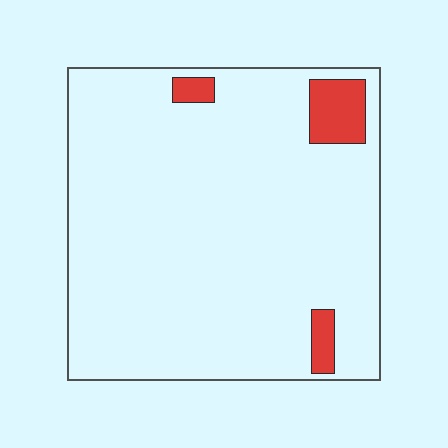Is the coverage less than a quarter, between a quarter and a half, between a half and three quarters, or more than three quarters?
Less than a quarter.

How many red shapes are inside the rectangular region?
3.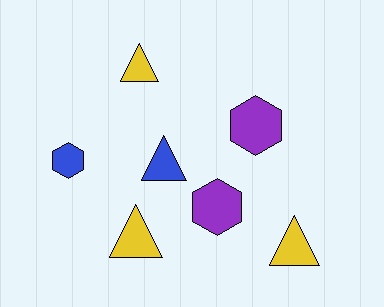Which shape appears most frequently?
Triangle, with 4 objects.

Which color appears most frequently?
Yellow, with 3 objects.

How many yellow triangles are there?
There are 3 yellow triangles.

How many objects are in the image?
There are 7 objects.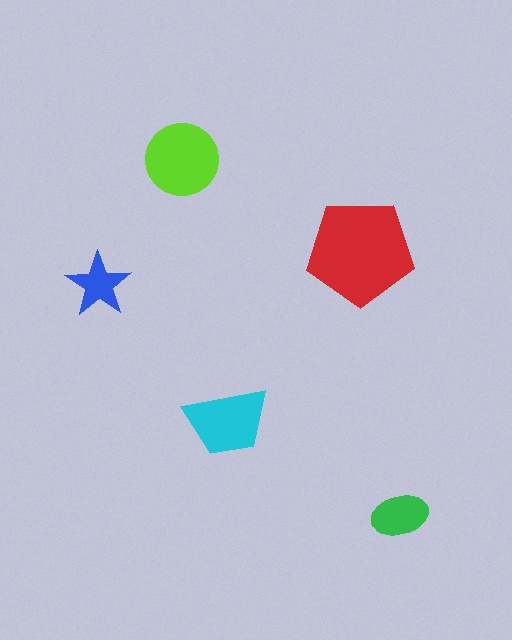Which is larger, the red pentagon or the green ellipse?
The red pentagon.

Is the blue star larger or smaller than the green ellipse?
Smaller.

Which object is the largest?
The red pentagon.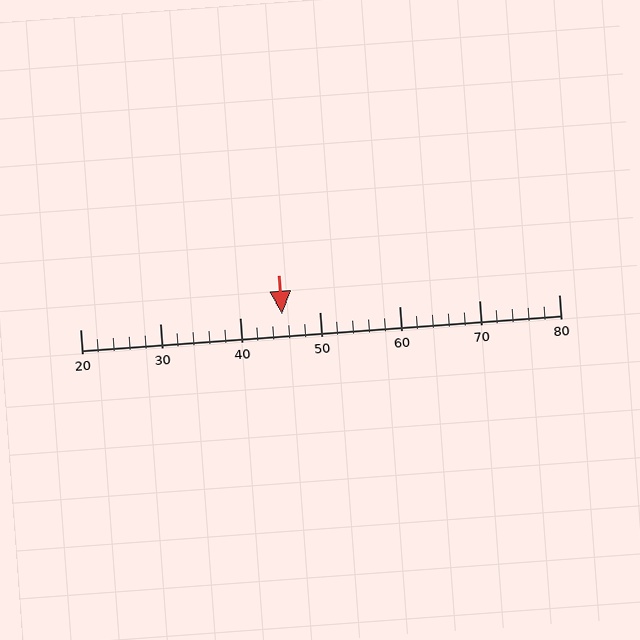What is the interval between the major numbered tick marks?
The major tick marks are spaced 10 units apart.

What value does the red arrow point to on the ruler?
The red arrow points to approximately 45.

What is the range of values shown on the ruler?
The ruler shows values from 20 to 80.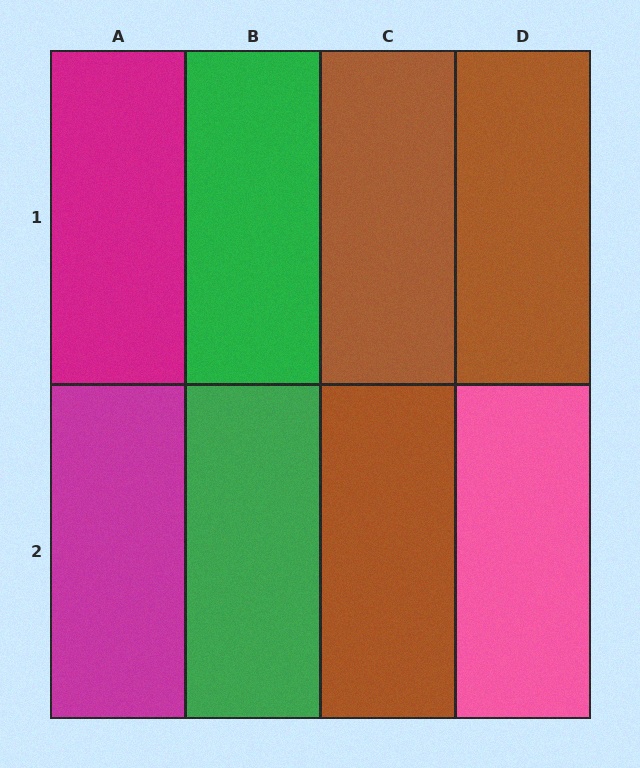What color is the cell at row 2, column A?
Magenta.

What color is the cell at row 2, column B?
Green.